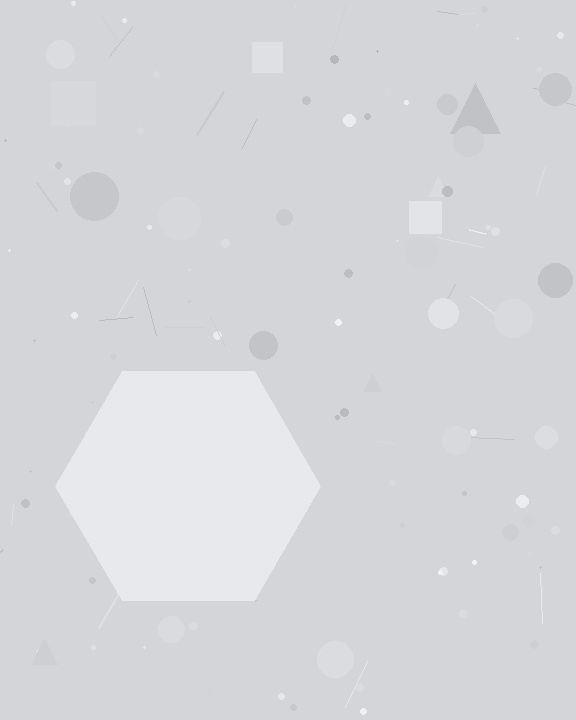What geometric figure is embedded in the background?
A hexagon is embedded in the background.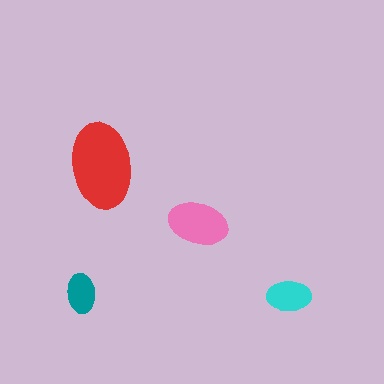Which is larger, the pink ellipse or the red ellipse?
The red one.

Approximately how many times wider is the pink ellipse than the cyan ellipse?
About 1.5 times wider.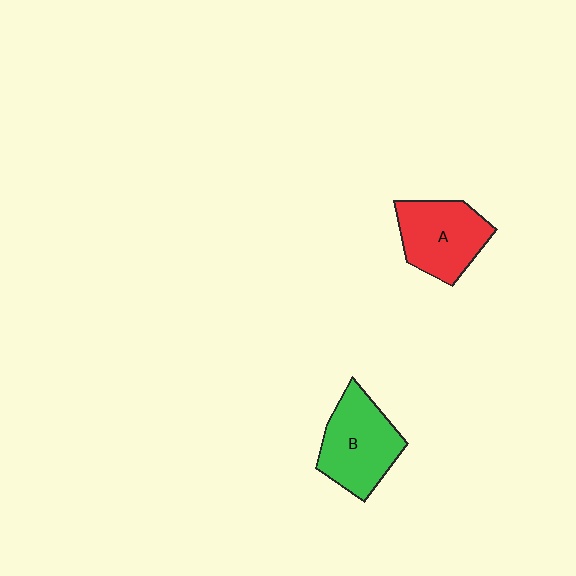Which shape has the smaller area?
Shape A (red).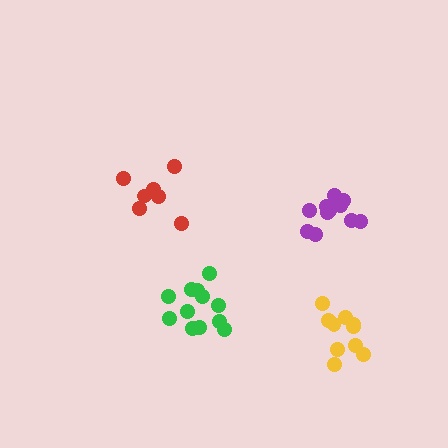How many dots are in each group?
Group 1: 7 dots, Group 2: 10 dots, Group 3: 11 dots, Group 4: 12 dots (40 total).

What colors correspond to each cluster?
The clusters are colored: red, yellow, purple, green.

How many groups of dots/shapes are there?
There are 4 groups.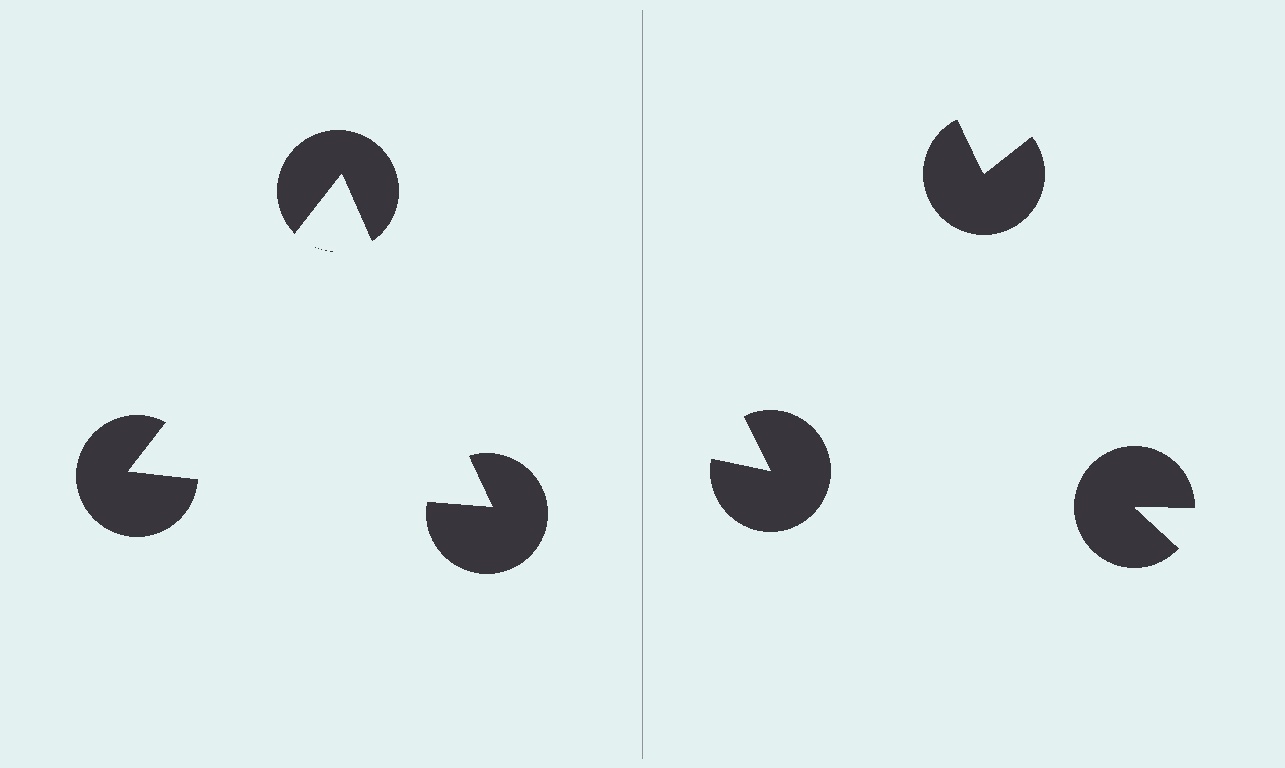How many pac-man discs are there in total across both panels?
6 — 3 on each side.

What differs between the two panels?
The pac-man discs are positioned identically on both sides; only the wedge orientations differ. On the left they align to a triangle; on the right they are misaligned.